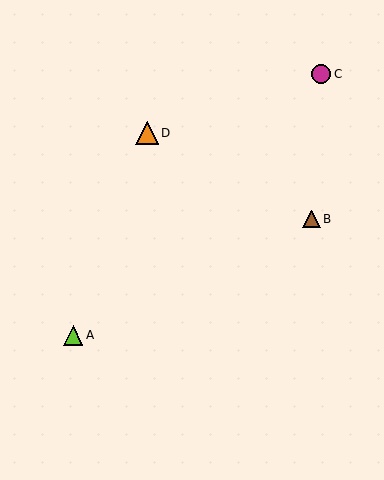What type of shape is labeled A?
Shape A is a lime triangle.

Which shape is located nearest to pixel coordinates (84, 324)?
The lime triangle (labeled A) at (73, 335) is nearest to that location.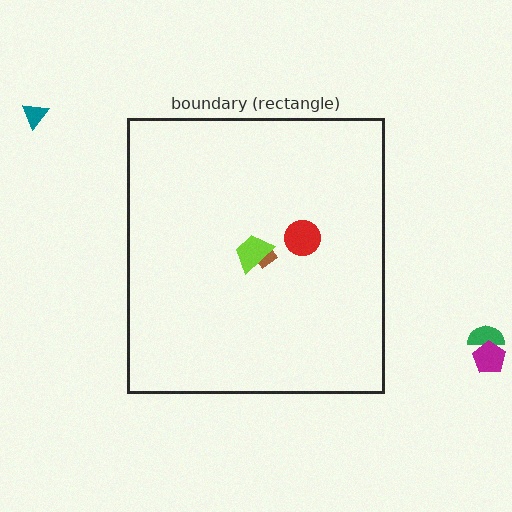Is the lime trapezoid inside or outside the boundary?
Inside.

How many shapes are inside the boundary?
3 inside, 3 outside.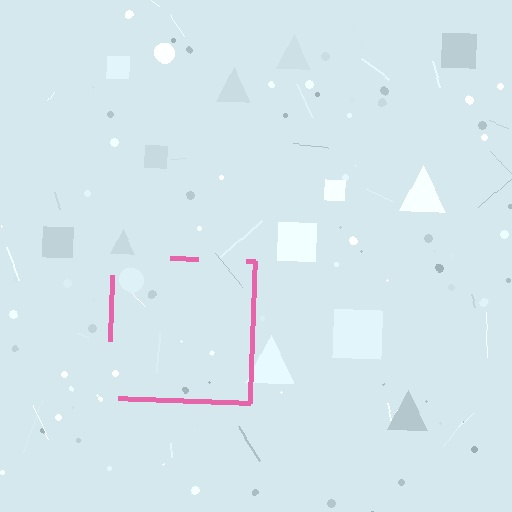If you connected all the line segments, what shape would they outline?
They would outline a square.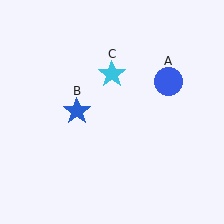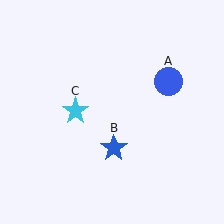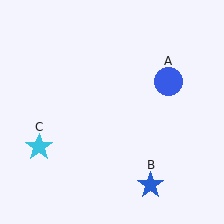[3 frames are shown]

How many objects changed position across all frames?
2 objects changed position: blue star (object B), cyan star (object C).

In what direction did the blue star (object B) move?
The blue star (object B) moved down and to the right.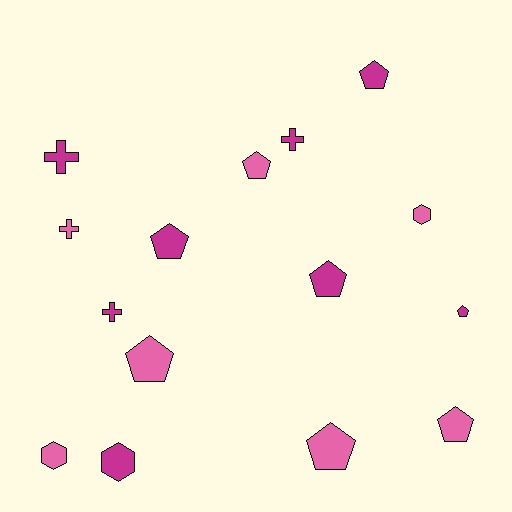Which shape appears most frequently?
Pentagon, with 8 objects.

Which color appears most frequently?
Magenta, with 8 objects.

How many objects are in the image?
There are 15 objects.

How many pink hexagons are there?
There are 2 pink hexagons.